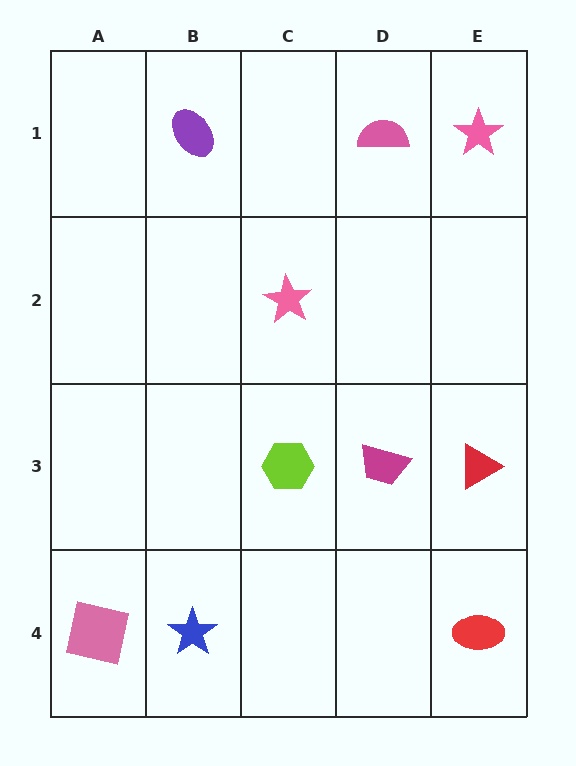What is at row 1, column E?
A pink star.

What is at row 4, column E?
A red ellipse.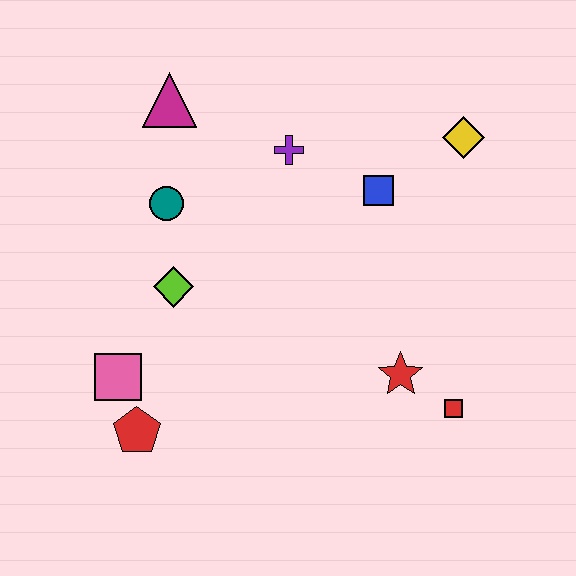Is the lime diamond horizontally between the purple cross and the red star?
No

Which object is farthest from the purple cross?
The red pentagon is farthest from the purple cross.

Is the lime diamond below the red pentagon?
No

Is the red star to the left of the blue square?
No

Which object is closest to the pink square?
The red pentagon is closest to the pink square.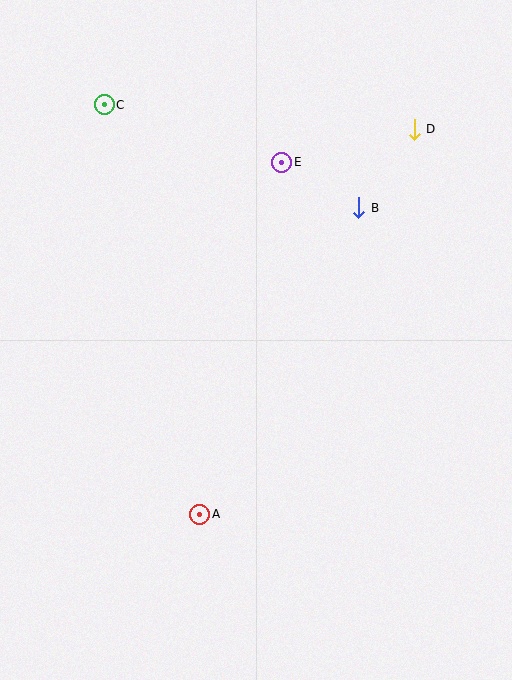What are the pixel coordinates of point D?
Point D is at (414, 129).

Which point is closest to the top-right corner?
Point D is closest to the top-right corner.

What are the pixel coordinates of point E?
Point E is at (282, 162).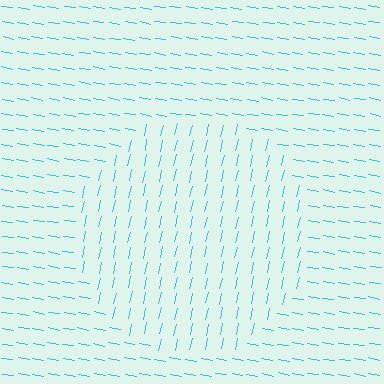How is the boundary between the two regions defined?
The boundary is defined purely by a change in line orientation (approximately 87 degrees difference). All lines are the same color and thickness.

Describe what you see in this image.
The image is filled with small cyan line segments. A circle region in the image has lines oriented differently from the surrounding lines, creating a visible texture boundary.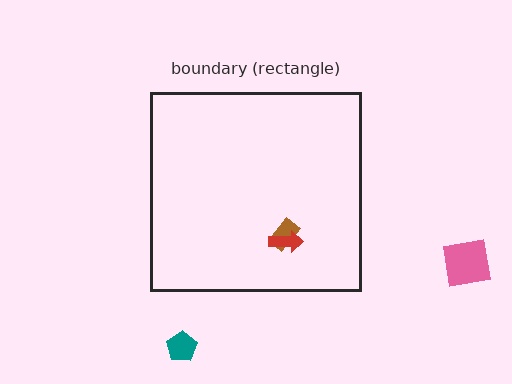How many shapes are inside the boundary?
2 inside, 2 outside.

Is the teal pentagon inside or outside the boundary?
Outside.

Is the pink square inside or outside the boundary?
Outside.